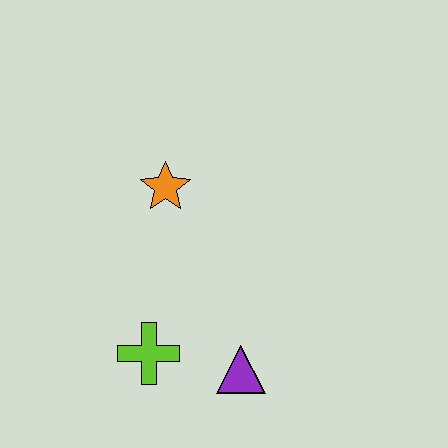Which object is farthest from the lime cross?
The orange star is farthest from the lime cross.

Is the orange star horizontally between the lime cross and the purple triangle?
Yes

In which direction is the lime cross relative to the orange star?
The lime cross is below the orange star.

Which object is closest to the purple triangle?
The lime cross is closest to the purple triangle.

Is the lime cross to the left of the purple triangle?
Yes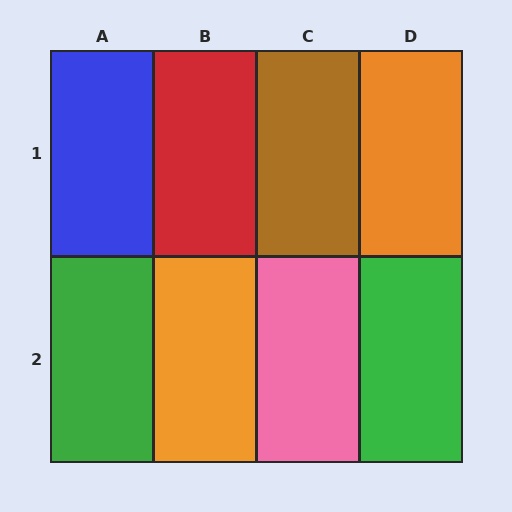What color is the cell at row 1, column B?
Red.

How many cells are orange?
2 cells are orange.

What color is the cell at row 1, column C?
Brown.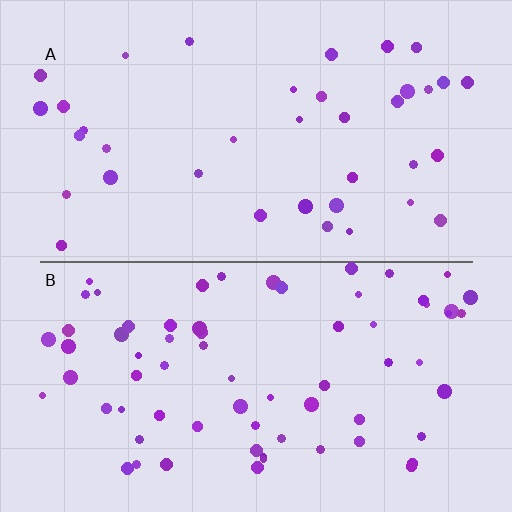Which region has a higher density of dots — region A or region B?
B (the bottom).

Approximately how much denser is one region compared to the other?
Approximately 1.8× — region B over region A.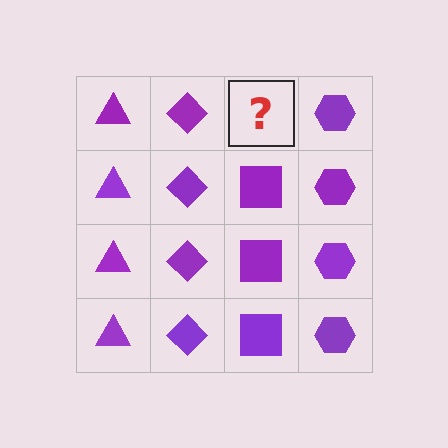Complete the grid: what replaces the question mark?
The question mark should be replaced with a purple square.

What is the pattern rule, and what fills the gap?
The rule is that each column has a consistent shape. The gap should be filled with a purple square.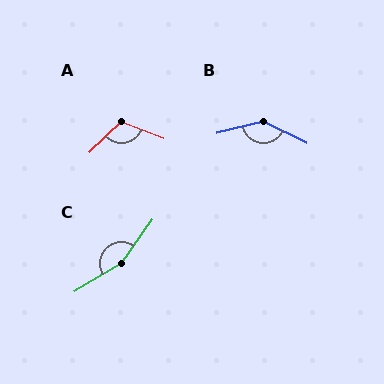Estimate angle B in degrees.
Approximately 139 degrees.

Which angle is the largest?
C, at approximately 157 degrees.